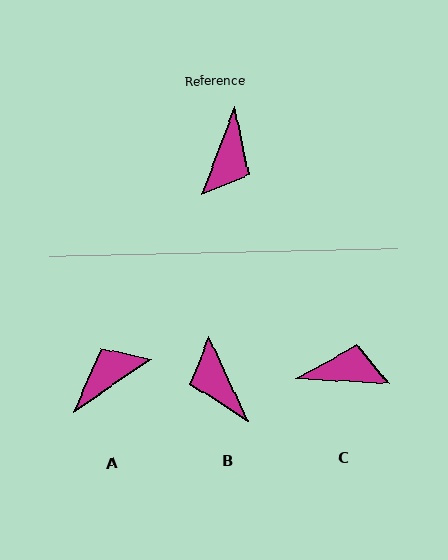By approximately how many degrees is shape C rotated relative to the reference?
Approximately 108 degrees counter-clockwise.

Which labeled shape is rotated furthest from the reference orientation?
A, about 145 degrees away.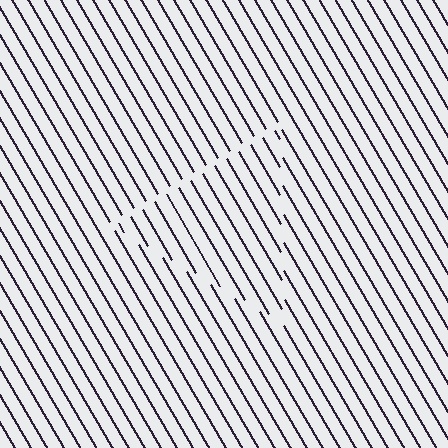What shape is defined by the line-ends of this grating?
An illusory triangle. The interior of the shape contains the same grating, shifted by half a period — the contour is defined by the phase discontinuity where line-ends from the inner and outer gratings abut.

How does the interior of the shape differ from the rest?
The interior of the shape contains the same grating, shifted by half a period — the contour is defined by the phase discontinuity where line-ends from the inner and outer gratings abut.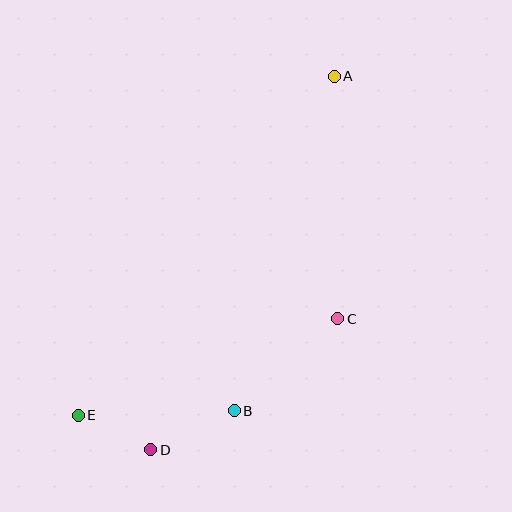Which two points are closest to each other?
Points D and E are closest to each other.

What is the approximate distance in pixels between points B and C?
The distance between B and C is approximately 139 pixels.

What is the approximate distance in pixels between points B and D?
The distance between B and D is approximately 92 pixels.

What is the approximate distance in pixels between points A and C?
The distance between A and C is approximately 243 pixels.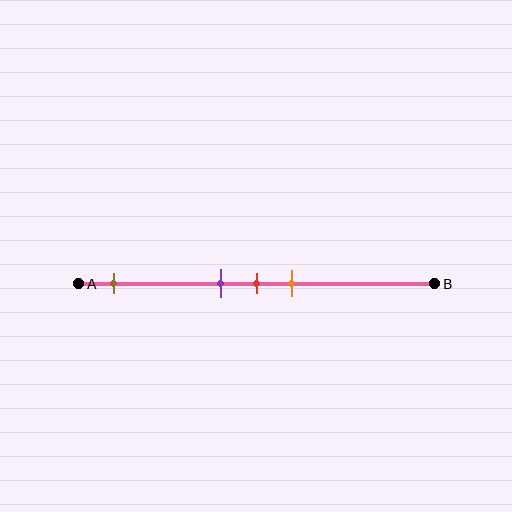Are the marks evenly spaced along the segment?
No, the marks are not evenly spaced.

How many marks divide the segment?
There are 4 marks dividing the segment.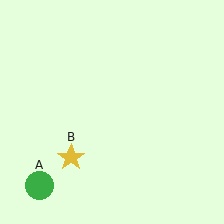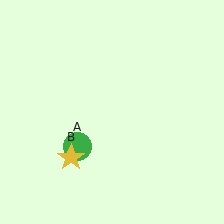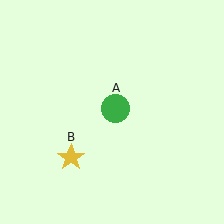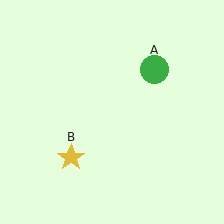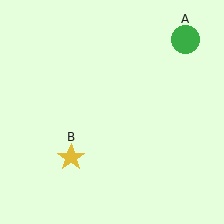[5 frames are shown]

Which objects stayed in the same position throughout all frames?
Yellow star (object B) remained stationary.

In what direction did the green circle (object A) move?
The green circle (object A) moved up and to the right.